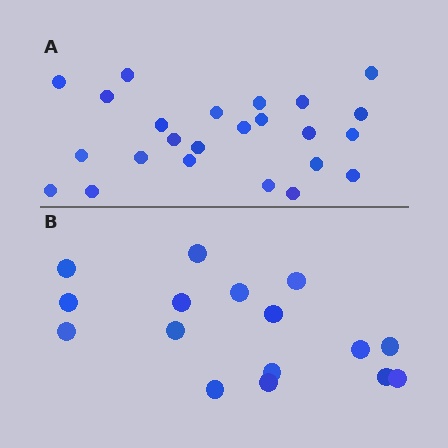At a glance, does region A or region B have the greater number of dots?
Region A (the top region) has more dots.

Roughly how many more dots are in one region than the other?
Region A has roughly 8 or so more dots than region B.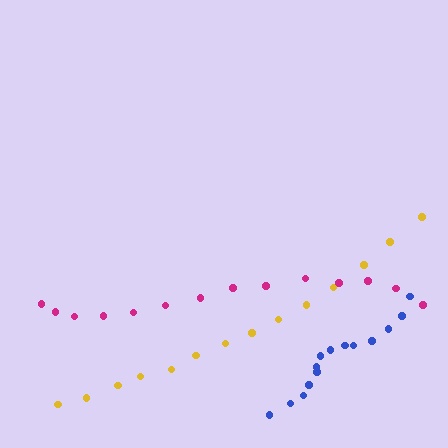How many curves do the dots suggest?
There are 3 distinct paths.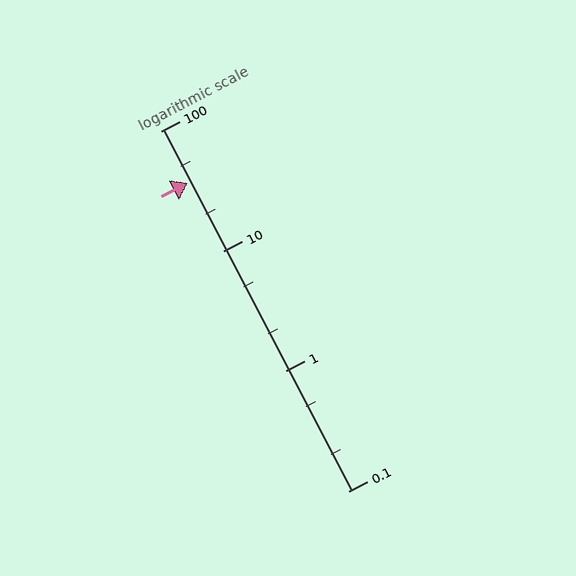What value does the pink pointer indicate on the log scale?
The pointer indicates approximately 37.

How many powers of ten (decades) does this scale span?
The scale spans 3 decades, from 0.1 to 100.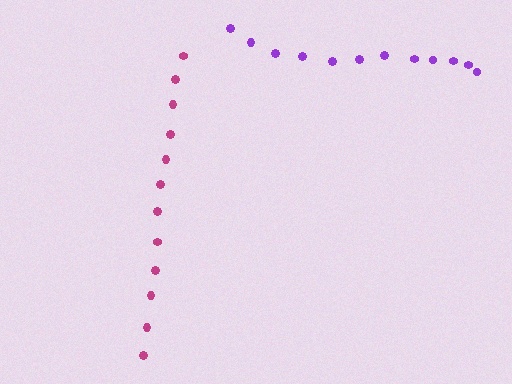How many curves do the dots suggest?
There are 2 distinct paths.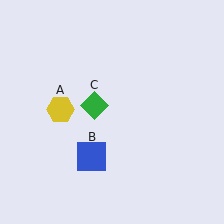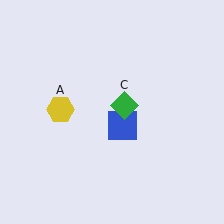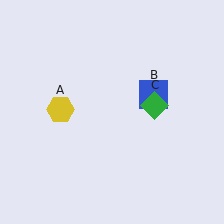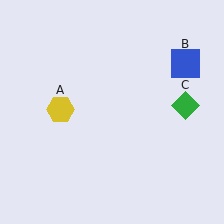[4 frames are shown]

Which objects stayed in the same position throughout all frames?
Yellow hexagon (object A) remained stationary.